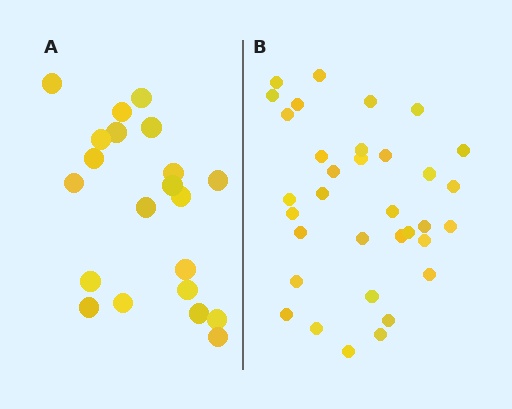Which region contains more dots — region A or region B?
Region B (the right region) has more dots.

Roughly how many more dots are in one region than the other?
Region B has approximately 15 more dots than region A.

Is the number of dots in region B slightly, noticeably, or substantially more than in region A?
Region B has substantially more. The ratio is roughly 1.6 to 1.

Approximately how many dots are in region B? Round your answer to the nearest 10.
About 30 dots. (The exact count is 34, which rounds to 30.)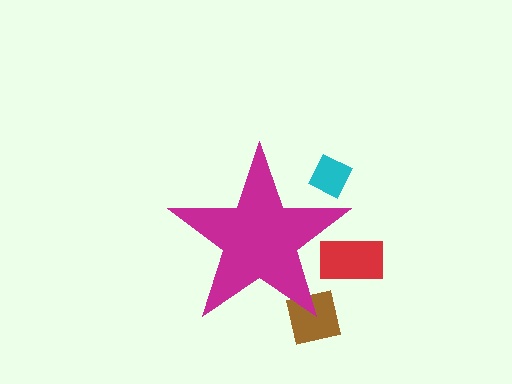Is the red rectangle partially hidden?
Yes, the red rectangle is partially hidden behind the magenta star.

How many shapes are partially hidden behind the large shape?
3 shapes are partially hidden.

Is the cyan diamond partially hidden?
Yes, the cyan diamond is partially hidden behind the magenta star.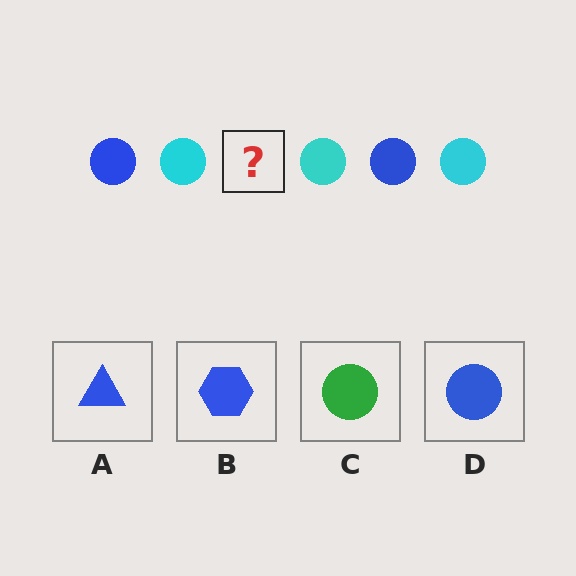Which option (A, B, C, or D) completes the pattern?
D.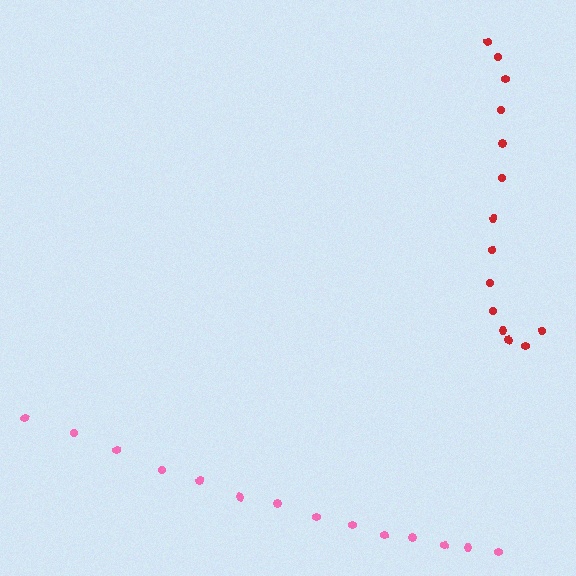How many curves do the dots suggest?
There are 2 distinct paths.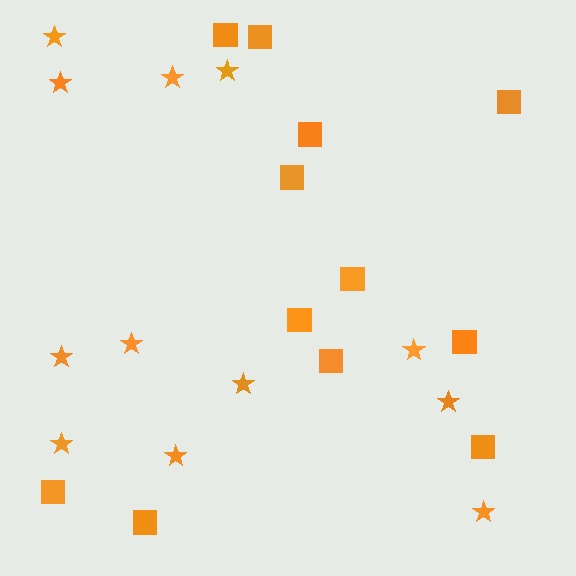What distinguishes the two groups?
There are 2 groups: one group of stars (12) and one group of squares (12).